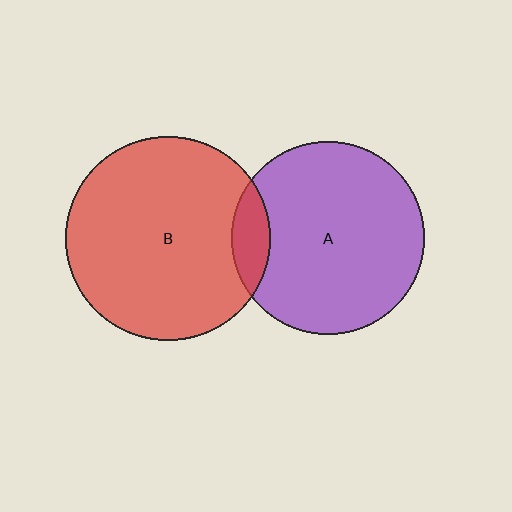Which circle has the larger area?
Circle B (red).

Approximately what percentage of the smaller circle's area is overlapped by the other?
Approximately 10%.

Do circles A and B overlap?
Yes.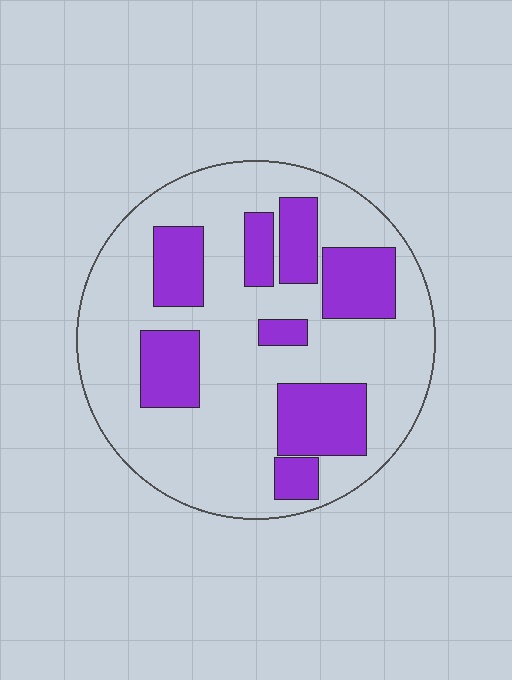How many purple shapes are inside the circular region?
8.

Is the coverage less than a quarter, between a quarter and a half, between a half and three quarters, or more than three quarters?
Between a quarter and a half.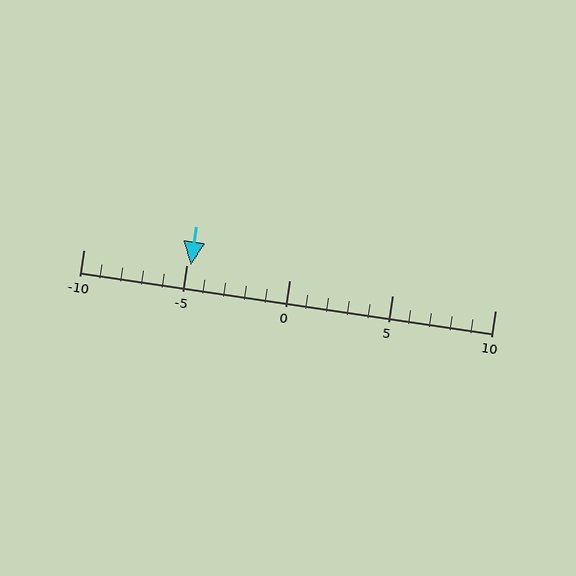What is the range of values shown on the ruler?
The ruler shows values from -10 to 10.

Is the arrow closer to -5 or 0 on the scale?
The arrow is closer to -5.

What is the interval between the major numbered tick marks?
The major tick marks are spaced 5 units apart.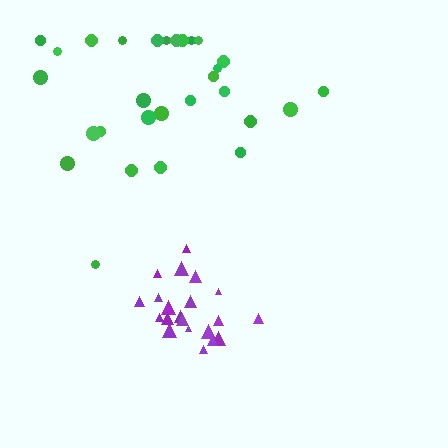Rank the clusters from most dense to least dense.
purple, green.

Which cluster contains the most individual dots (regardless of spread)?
Green (29).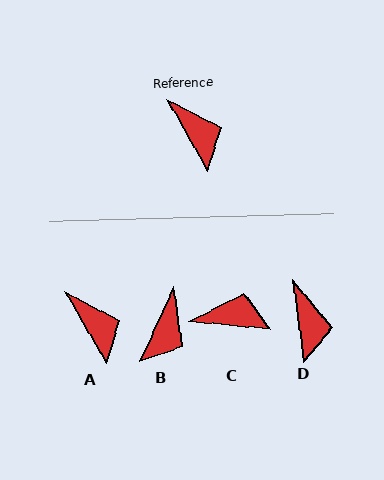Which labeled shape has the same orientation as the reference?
A.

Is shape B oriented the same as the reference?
No, it is off by about 54 degrees.